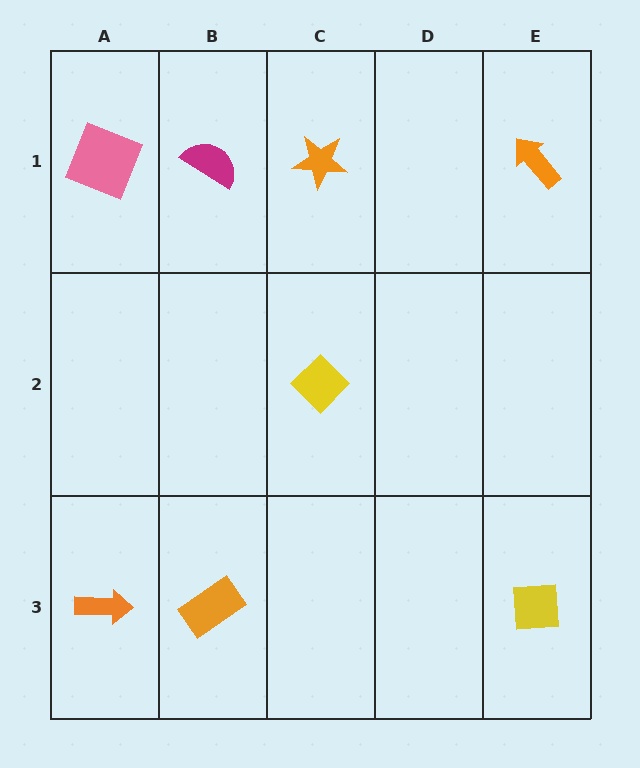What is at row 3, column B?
An orange rectangle.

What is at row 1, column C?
An orange star.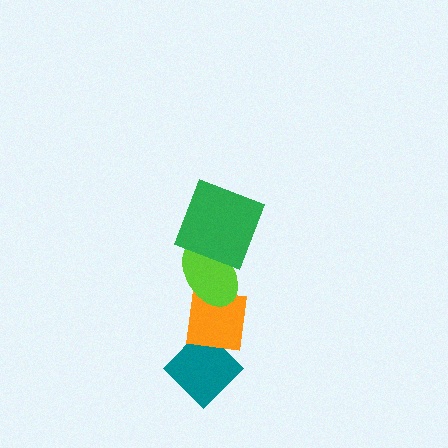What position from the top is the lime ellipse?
The lime ellipse is 2nd from the top.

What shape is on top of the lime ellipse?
The green square is on top of the lime ellipse.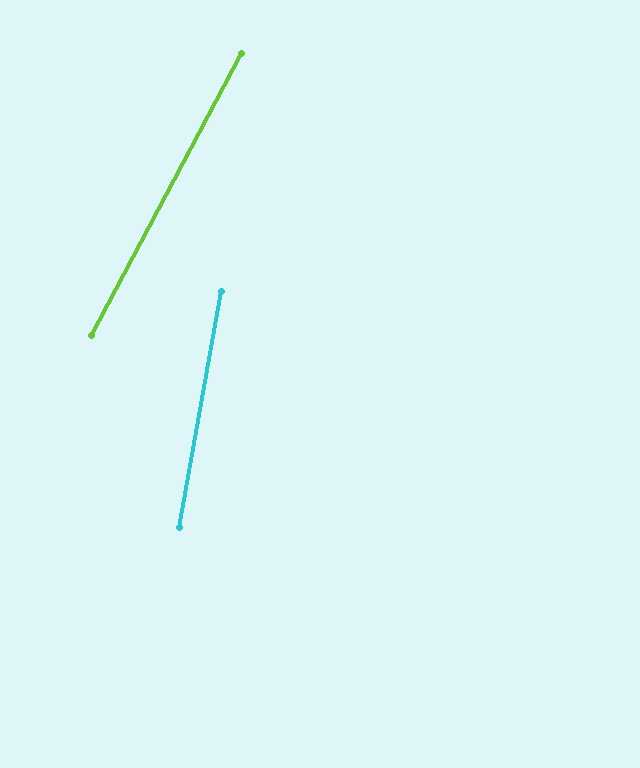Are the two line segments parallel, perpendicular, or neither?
Neither parallel nor perpendicular — they differ by about 18°.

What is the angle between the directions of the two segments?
Approximately 18 degrees.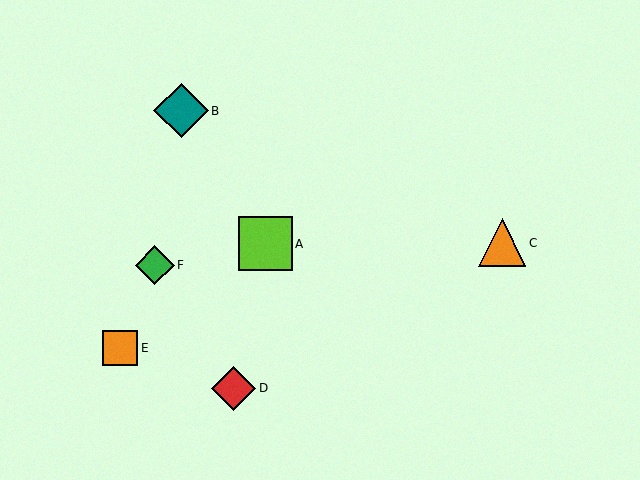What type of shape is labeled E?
Shape E is an orange square.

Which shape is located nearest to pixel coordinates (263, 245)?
The lime square (labeled A) at (265, 244) is nearest to that location.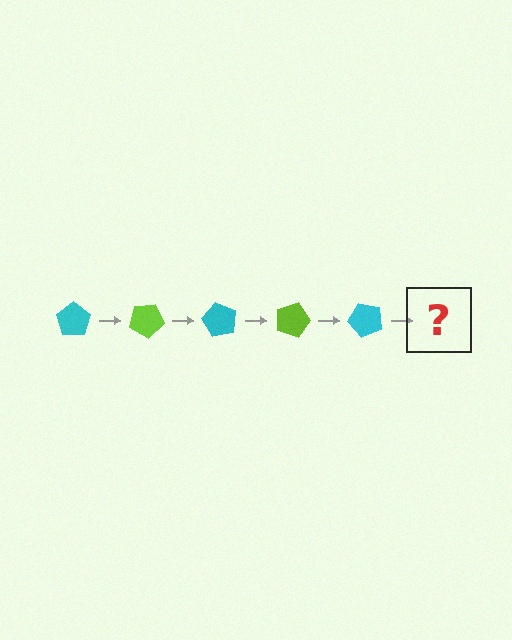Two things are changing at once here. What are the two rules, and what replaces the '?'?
The two rules are that it rotates 30 degrees each step and the color cycles through cyan and lime. The '?' should be a lime pentagon, rotated 150 degrees from the start.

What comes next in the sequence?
The next element should be a lime pentagon, rotated 150 degrees from the start.